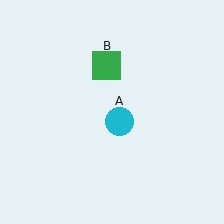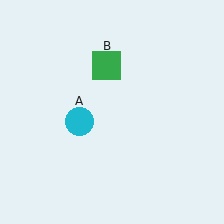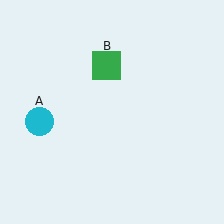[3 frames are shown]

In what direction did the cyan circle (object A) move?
The cyan circle (object A) moved left.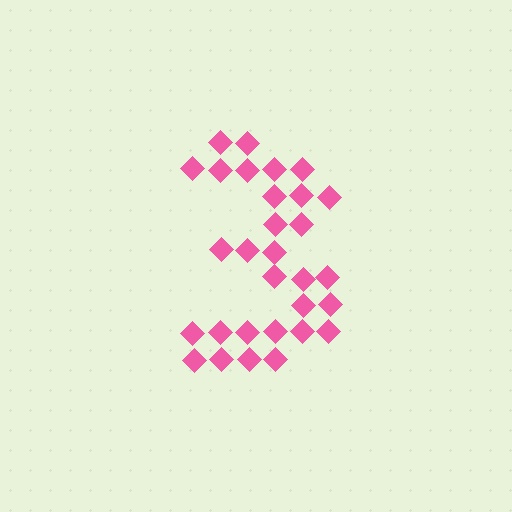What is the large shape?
The large shape is the digit 3.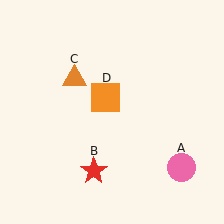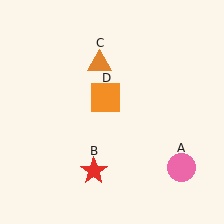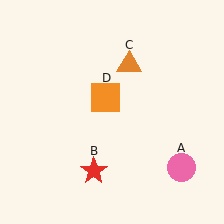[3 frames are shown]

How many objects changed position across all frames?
1 object changed position: orange triangle (object C).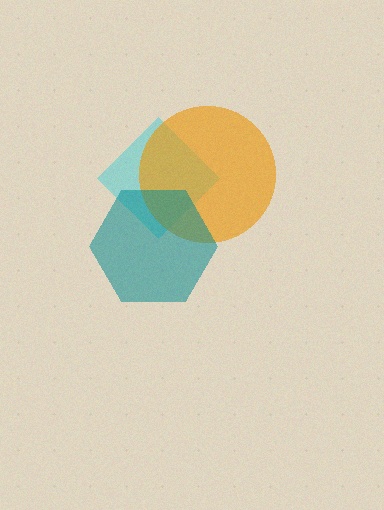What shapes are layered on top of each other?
The layered shapes are: a cyan diamond, an orange circle, a teal hexagon.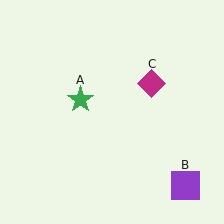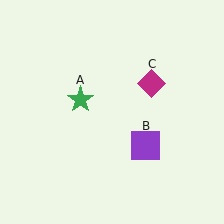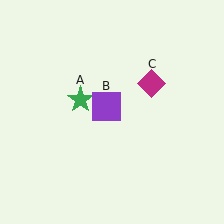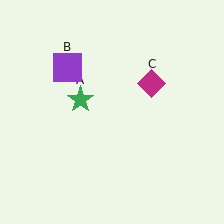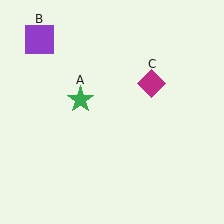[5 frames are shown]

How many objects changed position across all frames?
1 object changed position: purple square (object B).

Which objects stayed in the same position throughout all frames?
Green star (object A) and magenta diamond (object C) remained stationary.